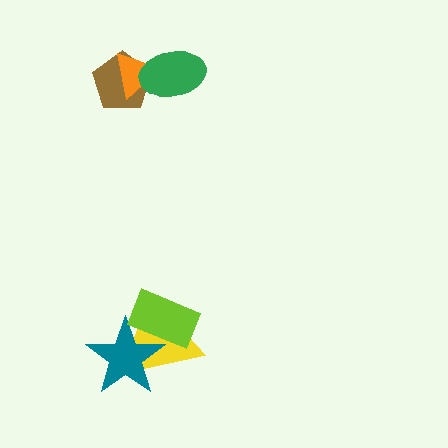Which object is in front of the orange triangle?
The green ellipse is in front of the orange triangle.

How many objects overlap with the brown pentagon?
2 objects overlap with the brown pentagon.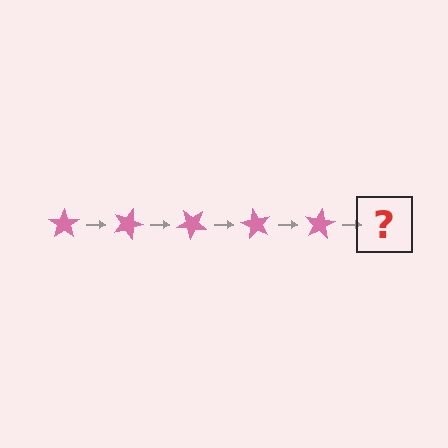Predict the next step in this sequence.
The next step is a pink star rotated 100 degrees.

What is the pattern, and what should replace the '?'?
The pattern is that the star rotates 20 degrees each step. The '?' should be a pink star rotated 100 degrees.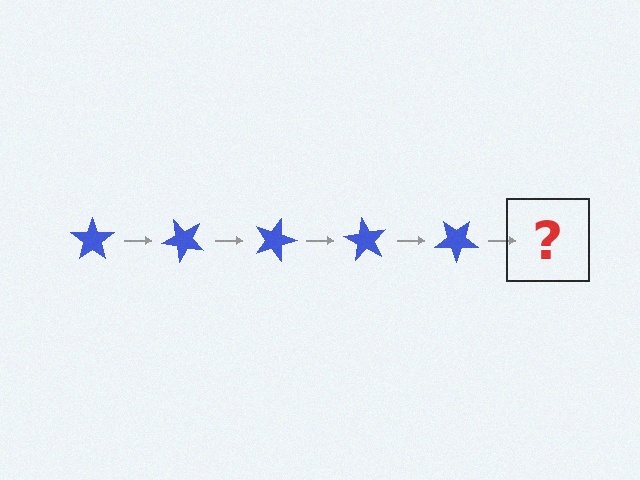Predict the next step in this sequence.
The next step is a blue star rotated 225 degrees.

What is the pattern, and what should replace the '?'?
The pattern is that the star rotates 45 degrees each step. The '?' should be a blue star rotated 225 degrees.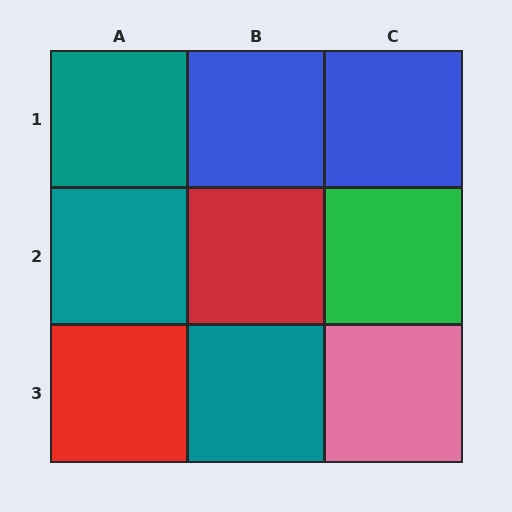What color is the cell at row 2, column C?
Green.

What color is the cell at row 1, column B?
Blue.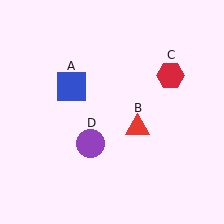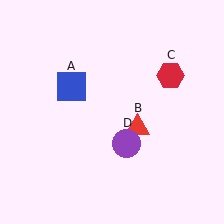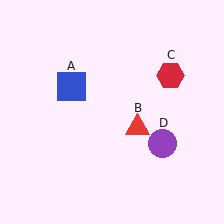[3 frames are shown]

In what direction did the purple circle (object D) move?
The purple circle (object D) moved right.